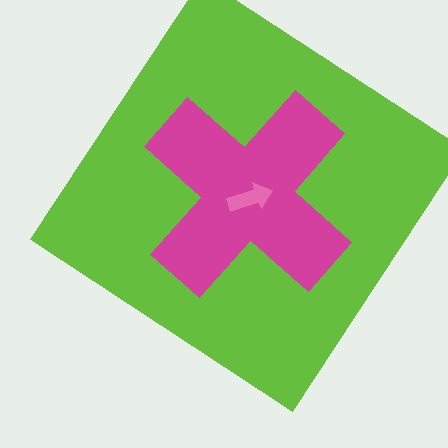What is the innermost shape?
The pink arrow.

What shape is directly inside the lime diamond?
The magenta cross.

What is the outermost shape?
The lime diamond.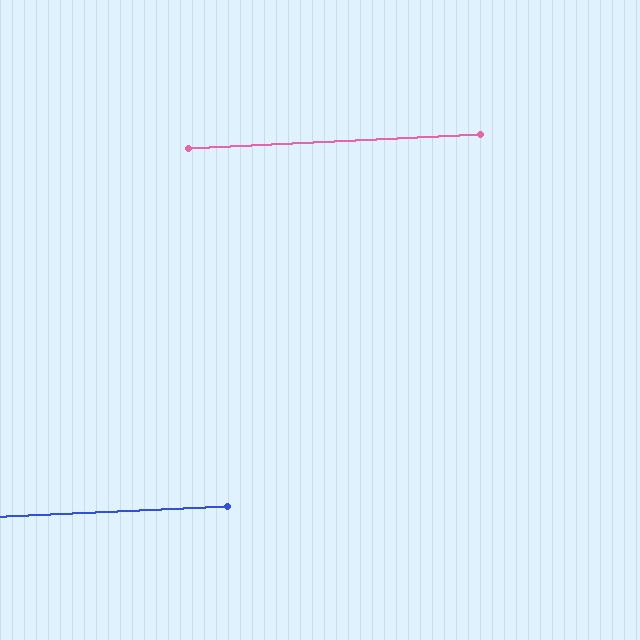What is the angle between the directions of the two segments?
Approximately 0 degrees.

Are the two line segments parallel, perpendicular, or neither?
Parallel — their directions differ by only 0.0°.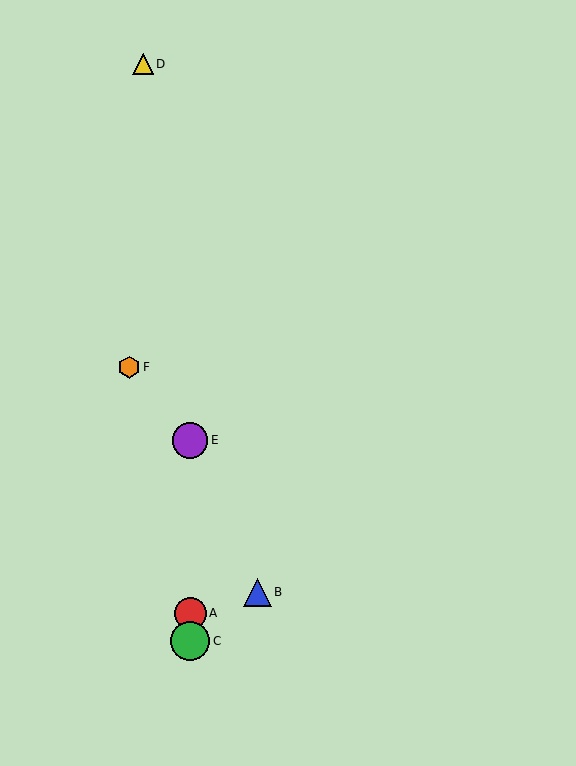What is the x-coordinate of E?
Object E is at x≈190.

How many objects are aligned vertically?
3 objects (A, C, E) are aligned vertically.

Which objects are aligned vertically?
Objects A, C, E are aligned vertically.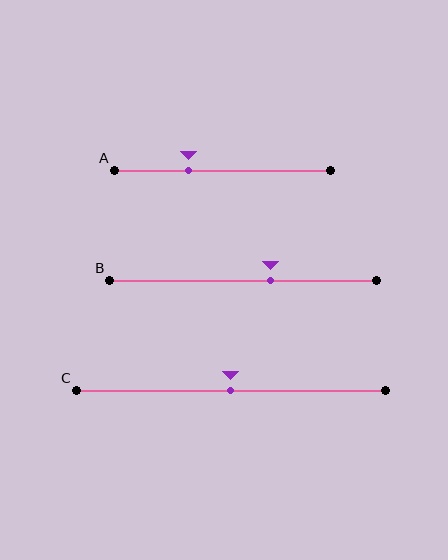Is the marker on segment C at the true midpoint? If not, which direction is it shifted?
Yes, the marker on segment C is at the true midpoint.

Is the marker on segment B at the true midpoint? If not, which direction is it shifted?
No, the marker on segment B is shifted to the right by about 10% of the segment length.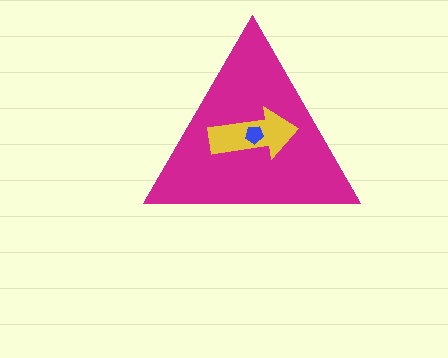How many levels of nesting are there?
3.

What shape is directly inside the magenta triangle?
The yellow arrow.